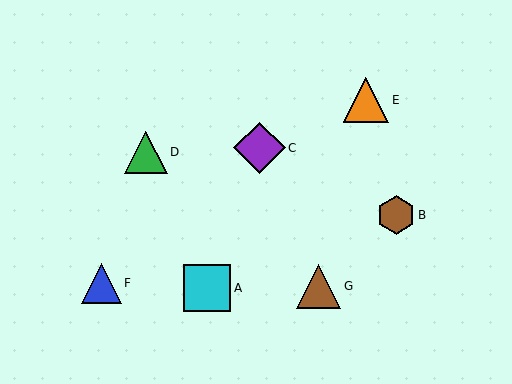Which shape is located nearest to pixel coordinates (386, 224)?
The brown hexagon (labeled B) at (396, 215) is nearest to that location.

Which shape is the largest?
The purple diamond (labeled C) is the largest.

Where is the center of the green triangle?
The center of the green triangle is at (146, 152).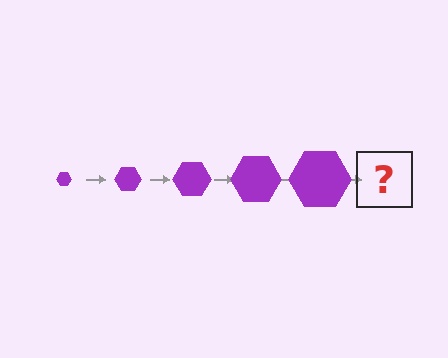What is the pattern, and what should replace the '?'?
The pattern is that the hexagon gets progressively larger each step. The '?' should be a purple hexagon, larger than the previous one.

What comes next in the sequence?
The next element should be a purple hexagon, larger than the previous one.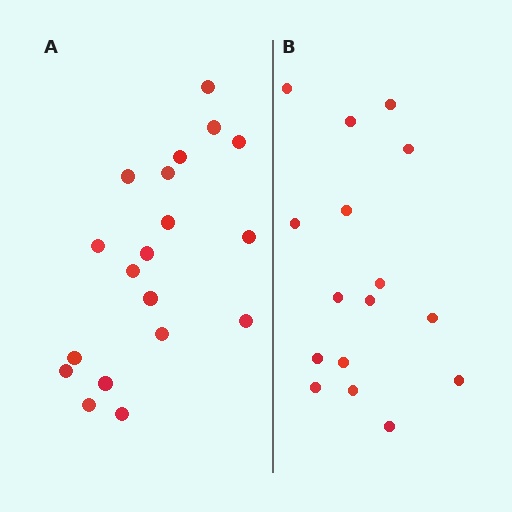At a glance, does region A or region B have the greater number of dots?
Region A (the left region) has more dots.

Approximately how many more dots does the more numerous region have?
Region A has just a few more — roughly 2 or 3 more dots than region B.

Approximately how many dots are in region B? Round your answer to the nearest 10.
About 20 dots. (The exact count is 16, which rounds to 20.)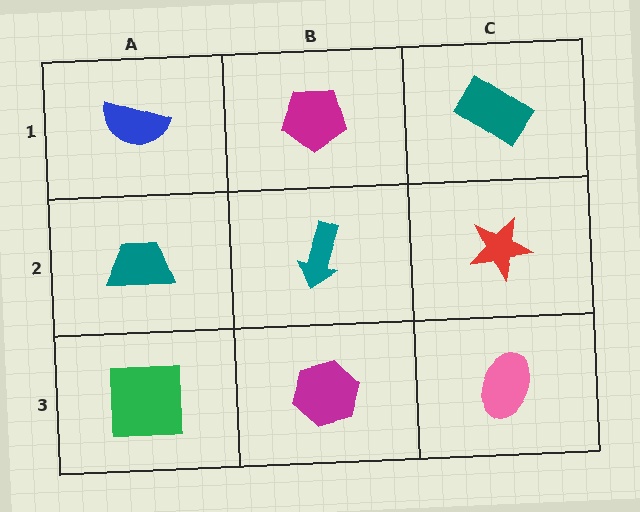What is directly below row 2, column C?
A pink ellipse.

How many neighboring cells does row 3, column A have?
2.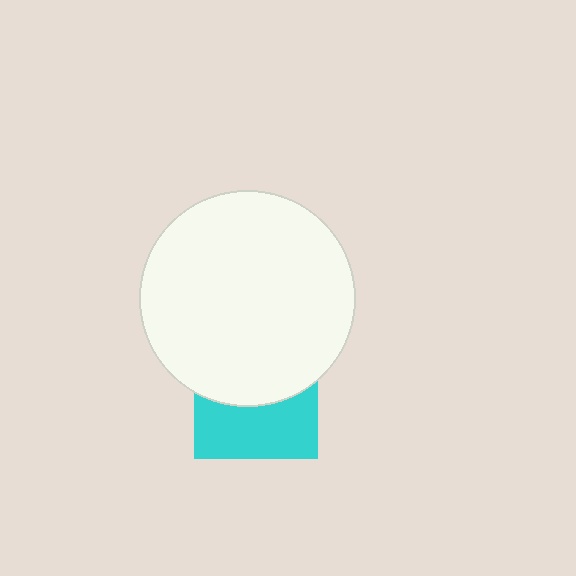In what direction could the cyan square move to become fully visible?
The cyan square could move down. That would shift it out from behind the white circle entirely.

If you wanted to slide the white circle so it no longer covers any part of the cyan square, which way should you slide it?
Slide it up — that is the most direct way to separate the two shapes.